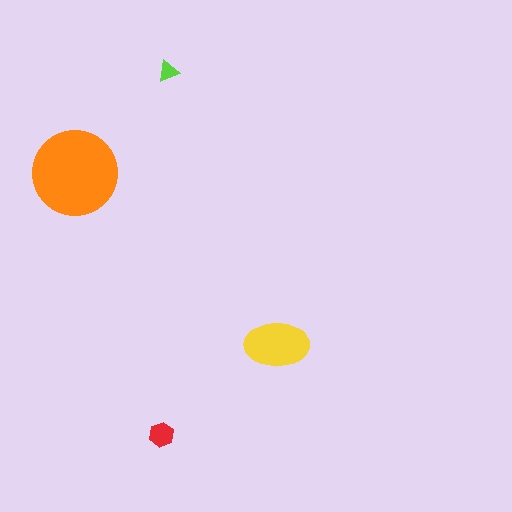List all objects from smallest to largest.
The lime triangle, the red hexagon, the yellow ellipse, the orange circle.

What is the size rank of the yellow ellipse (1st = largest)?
2nd.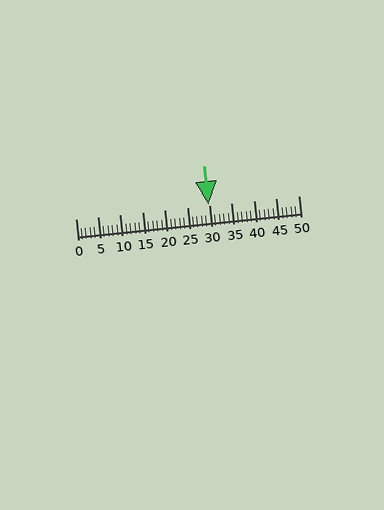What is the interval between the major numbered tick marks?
The major tick marks are spaced 5 units apart.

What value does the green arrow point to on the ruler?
The green arrow points to approximately 30.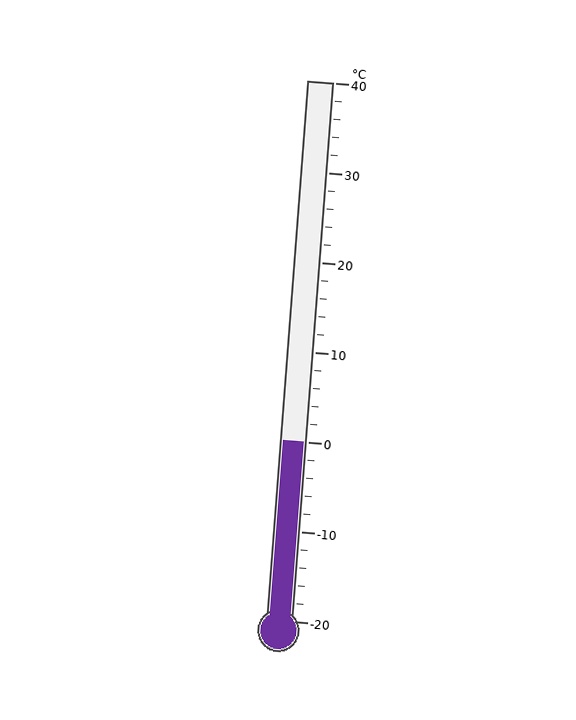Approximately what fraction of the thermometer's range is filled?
The thermometer is filled to approximately 35% of its range.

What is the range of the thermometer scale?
The thermometer scale ranges from -20°C to 40°C.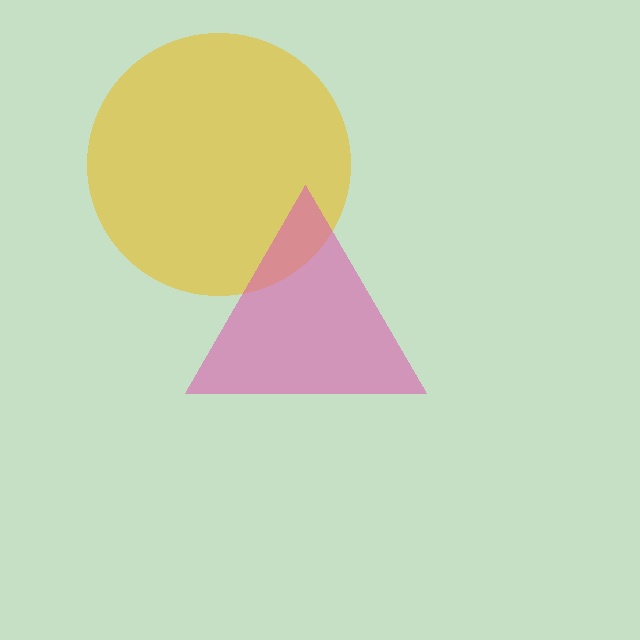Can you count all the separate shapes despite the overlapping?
Yes, there are 2 separate shapes.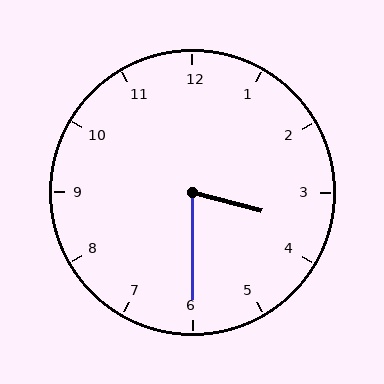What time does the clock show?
3:30.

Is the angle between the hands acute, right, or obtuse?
It is acute.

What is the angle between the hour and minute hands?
Approximately 75 degrees.